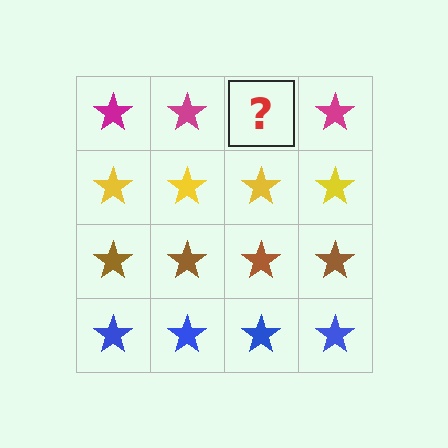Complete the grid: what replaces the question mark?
The question mark should be replaced with a magenta star.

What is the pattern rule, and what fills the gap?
The rule is that each row has a consistent color. The gap should be filled with a magenta star.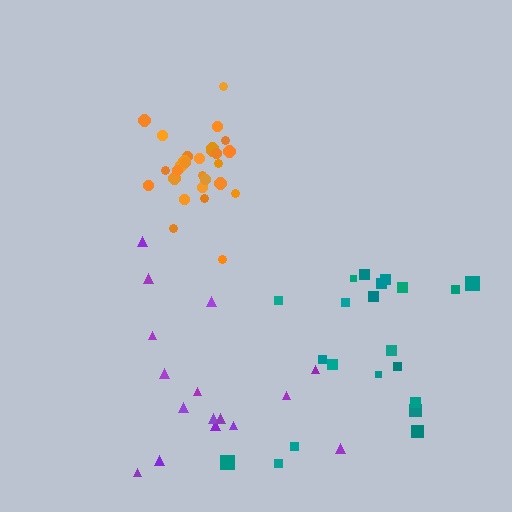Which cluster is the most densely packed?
Orange.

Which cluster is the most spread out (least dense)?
Purple.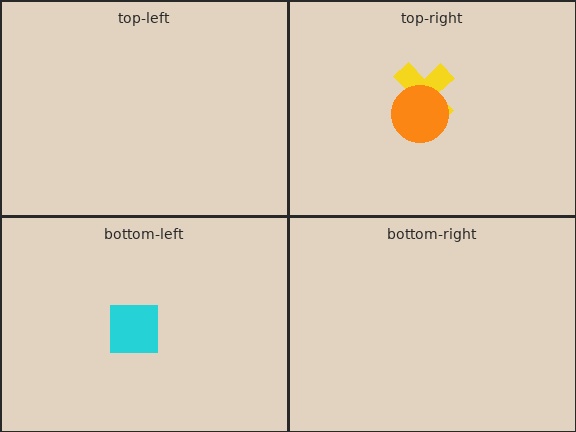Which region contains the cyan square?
The bottom-left region.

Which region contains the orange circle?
The top-right region.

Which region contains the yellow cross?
The top-right region.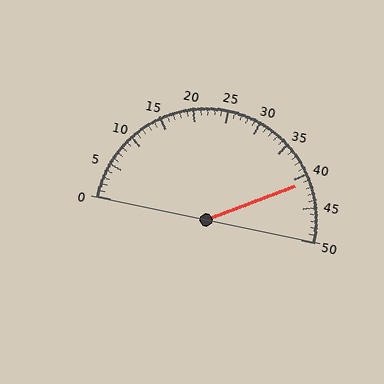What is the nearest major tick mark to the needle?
The nearest major tick mark is 40.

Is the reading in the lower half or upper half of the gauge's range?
The reading is in the upper half of the range (0 to 50).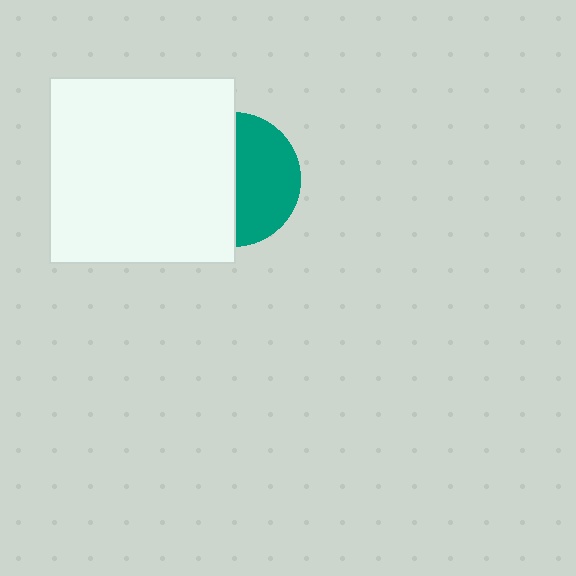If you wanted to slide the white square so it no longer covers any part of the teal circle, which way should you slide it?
Slide it left — that is the most direct way to separate the two shapes.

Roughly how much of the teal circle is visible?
About half of it is visible (roughly 48%).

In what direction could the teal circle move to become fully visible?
The teal circle could move right. That would shift it out from behind the white square entirely.